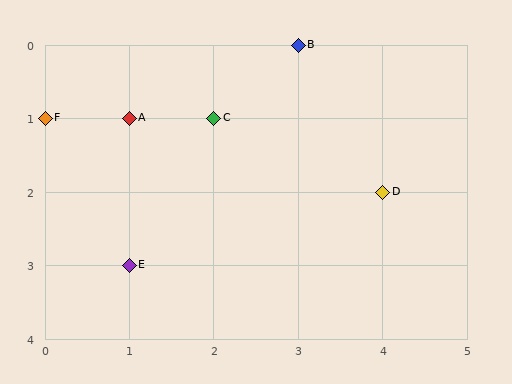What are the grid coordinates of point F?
Point F is at grid coordinates (0, 1).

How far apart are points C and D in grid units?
Points C and D are 2 columns and 1 row apart (about 2.2 grid units diagonally).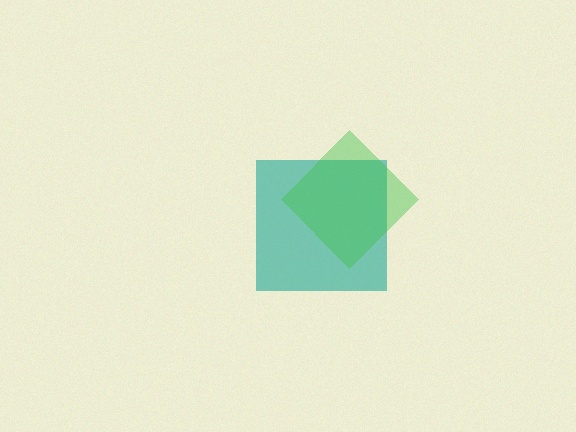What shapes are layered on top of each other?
The layered shapes are: a teal square, a green diamond.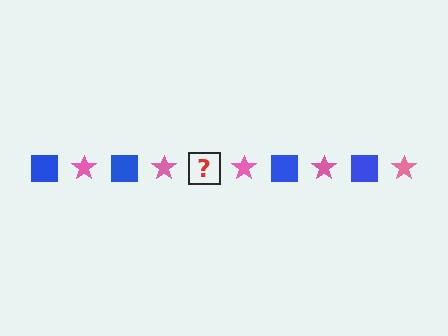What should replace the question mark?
The question mark should be replaced with a blue square.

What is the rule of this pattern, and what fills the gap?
The rule is that the pattern alternates between blue square and pink star. The gap should be filled with a blue square.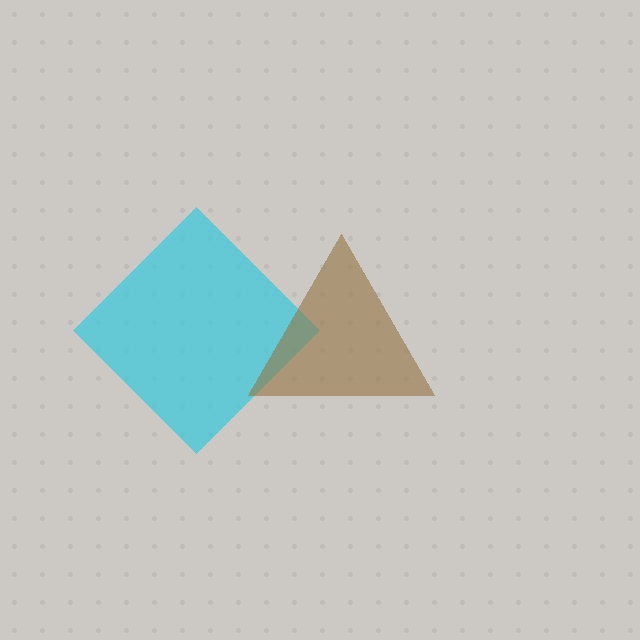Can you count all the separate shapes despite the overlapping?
Yes, there are 2 separate shapes.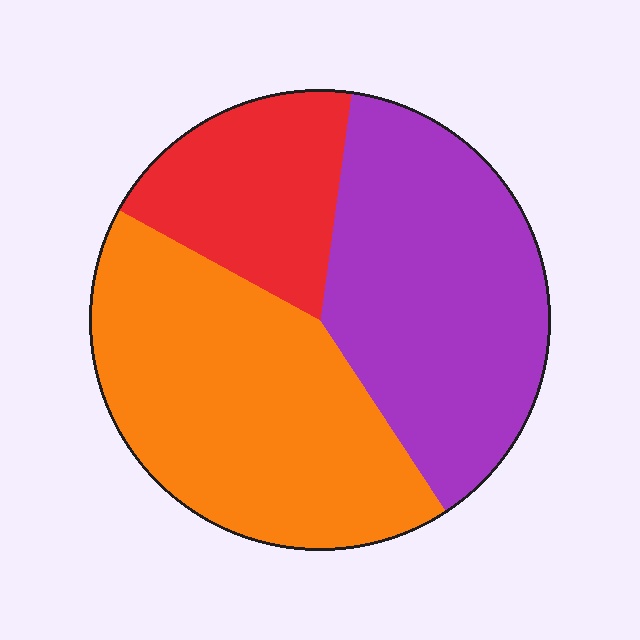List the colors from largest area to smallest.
From largest to smallest: orange, purple, red.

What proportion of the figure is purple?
Purple takes up about three eighths (3/8) of the figure.